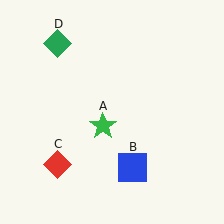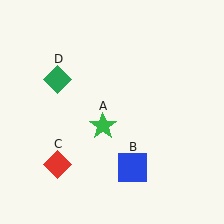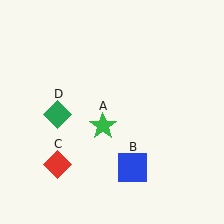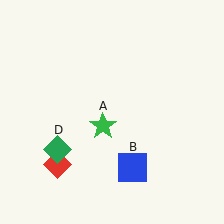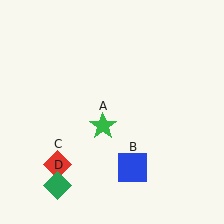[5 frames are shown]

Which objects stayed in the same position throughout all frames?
Green star (object A) and blue square (object B) and red diamond (object C) remained stationary.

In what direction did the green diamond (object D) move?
The green diamond (object D) moved down.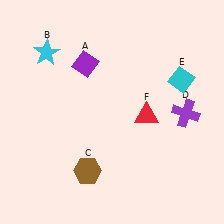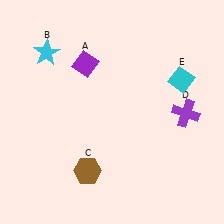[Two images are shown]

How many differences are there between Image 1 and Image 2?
There is 1 difference between the two images.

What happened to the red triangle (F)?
The red triangle (F) was removed in Image 2. It was in the bottom-right area of Image 1.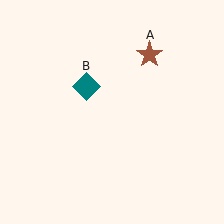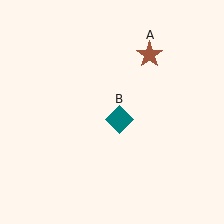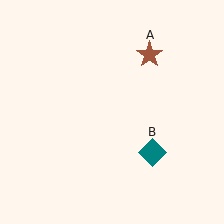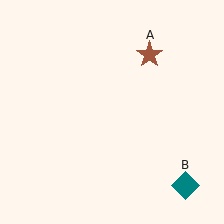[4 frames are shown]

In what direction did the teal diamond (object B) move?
The teal diamond (object B) moved down and to the right.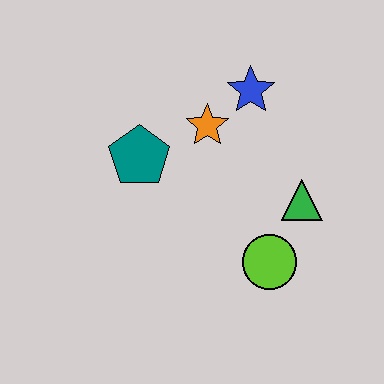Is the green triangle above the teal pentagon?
No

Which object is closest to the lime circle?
The green triangle is closest to the lime circle.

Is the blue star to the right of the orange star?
Yes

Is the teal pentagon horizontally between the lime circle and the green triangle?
No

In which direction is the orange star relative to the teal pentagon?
The orange star is to the right of the teal pentagon.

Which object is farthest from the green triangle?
The teal pentagon is farthest from the green triangle.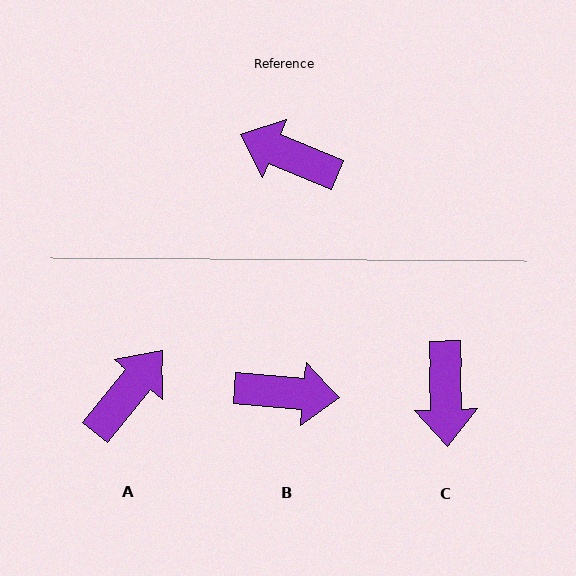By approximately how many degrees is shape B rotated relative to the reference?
Approximately 163 degrees clockwise.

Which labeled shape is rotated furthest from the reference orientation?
B, about 163 degrees away.